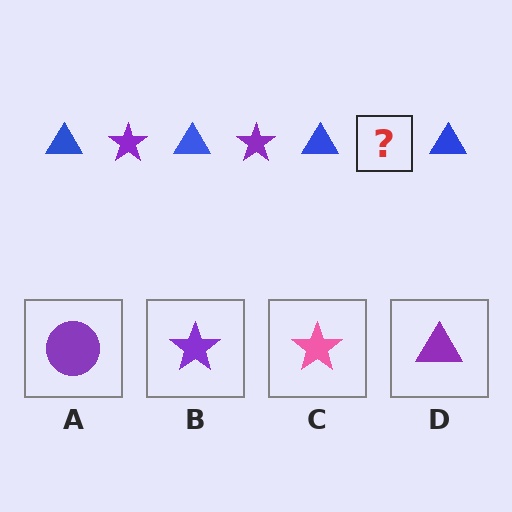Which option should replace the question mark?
Option B.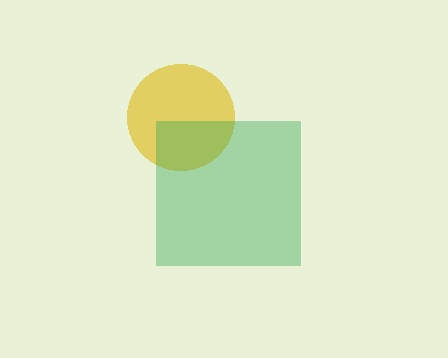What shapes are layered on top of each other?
The layered shapes are: a yellow circle, a green square.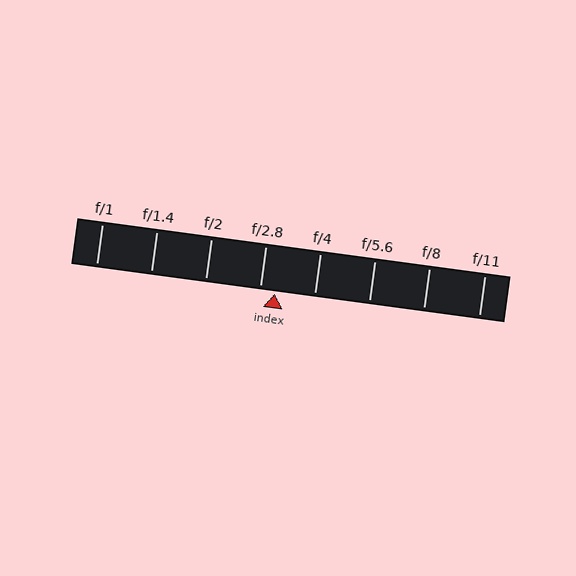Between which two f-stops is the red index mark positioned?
The index mark is between f/2.8 and f/4.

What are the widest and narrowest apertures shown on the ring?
The widest aperture shown is f/1 and the narrowest is f/11.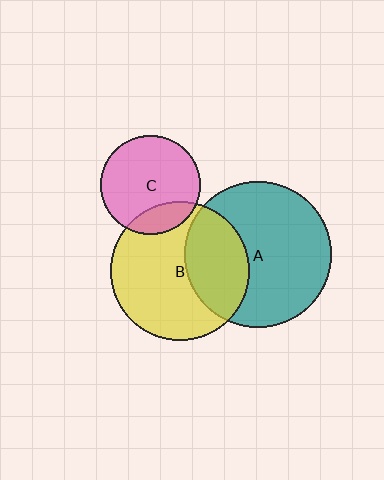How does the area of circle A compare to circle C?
Approximately 2.2 times.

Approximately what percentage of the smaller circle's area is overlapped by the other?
Approximately 35%.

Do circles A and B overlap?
Yes.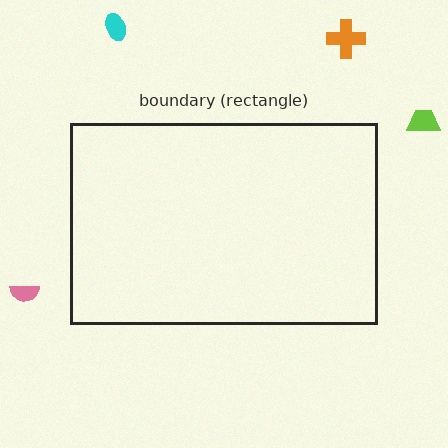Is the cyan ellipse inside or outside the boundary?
Outside.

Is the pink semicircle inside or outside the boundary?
Outside.